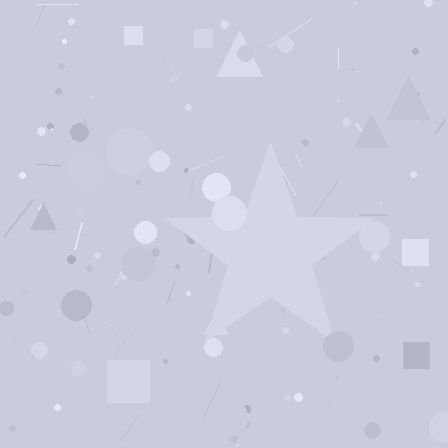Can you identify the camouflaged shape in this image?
The camouflaged shape is a star.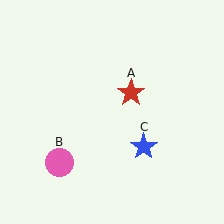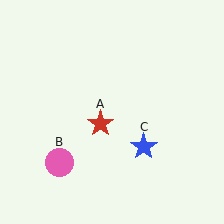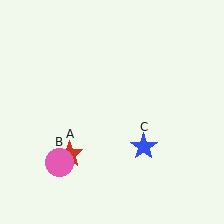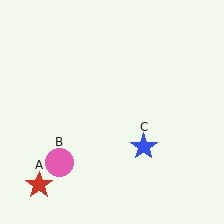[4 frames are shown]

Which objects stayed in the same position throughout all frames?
Pink circle (object B) and blue star (object C) remained stationary.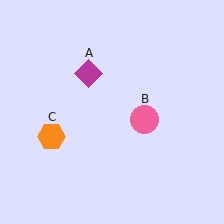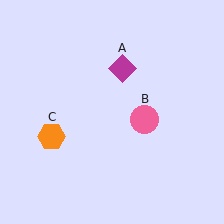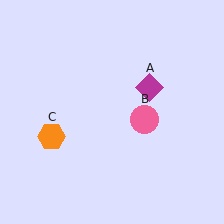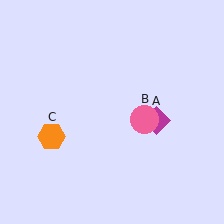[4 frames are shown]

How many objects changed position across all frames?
1 object changed position: magenta diamond (object A).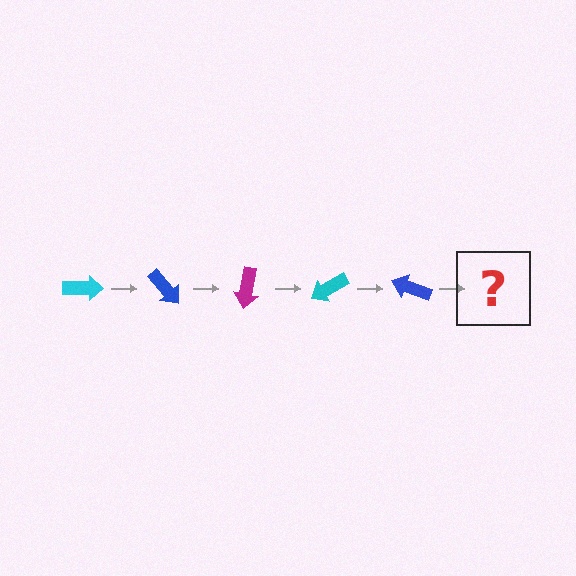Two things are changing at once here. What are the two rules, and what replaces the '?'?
The two rules are that it rotates 50 degrees each step and the color cycles through cyan, blue, and magenta. The '?' should be a magenta arrow, rotated 250 degrees from the start.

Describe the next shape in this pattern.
It should be a magenta arrow, rotated 250 degrees from the start.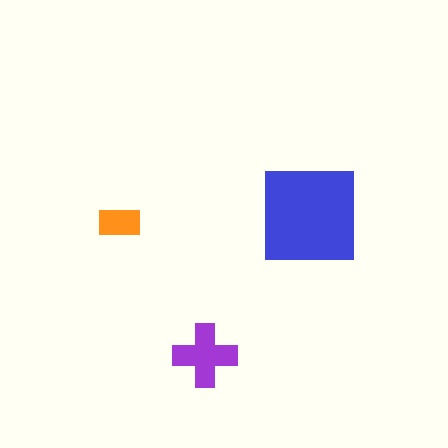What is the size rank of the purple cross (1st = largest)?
2nd.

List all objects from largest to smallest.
The blue square, the purple cross, the orange rectangle.